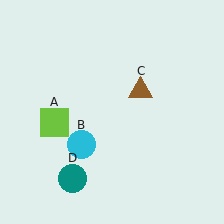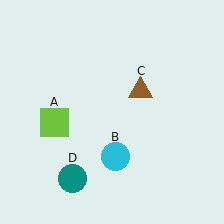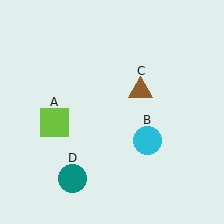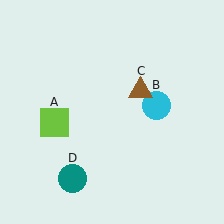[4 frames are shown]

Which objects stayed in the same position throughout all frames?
Lime square (object A) and brown triangle (object C) and teal circle (object D) remained stationary.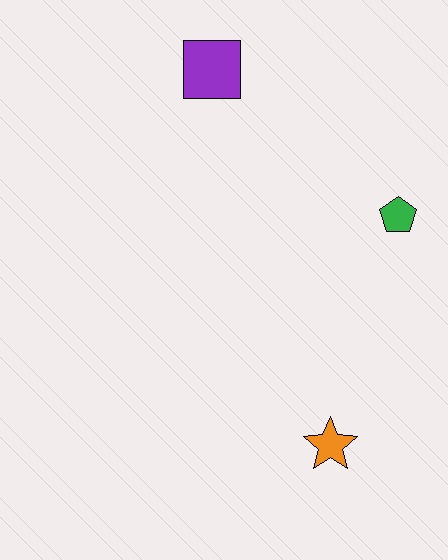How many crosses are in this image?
There are no crosses.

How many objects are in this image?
There are 3 objects.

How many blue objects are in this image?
There are no blue objects.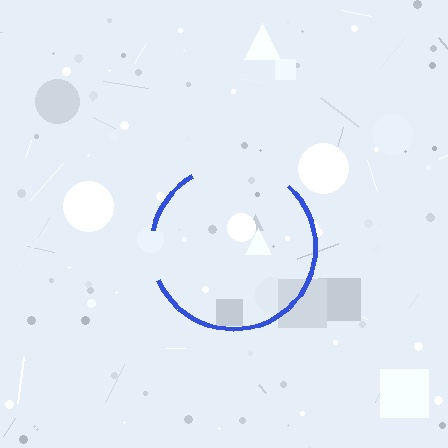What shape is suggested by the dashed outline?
The dashed outline suggests a circle.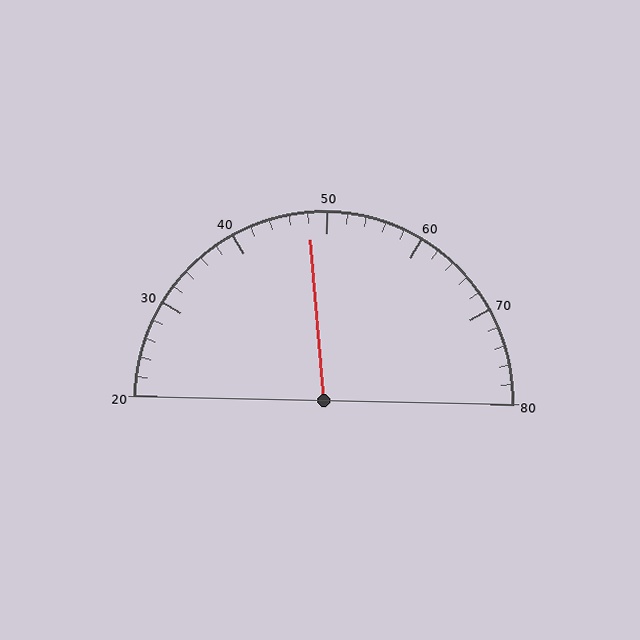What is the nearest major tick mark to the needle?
The nearest major tick mark is 50.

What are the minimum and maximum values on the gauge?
The gauge ranges from 20 to 80.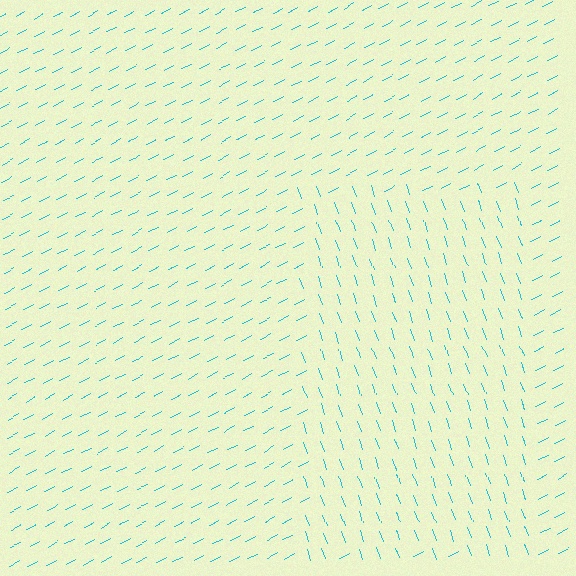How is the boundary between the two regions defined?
The boundary is defined purely by a change in line orientation (approximately 82 degrees difference). All lines are the same color and thickness.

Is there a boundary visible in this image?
Yes, there is a texture boundary formed by a change in line orientation.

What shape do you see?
I see a rectangle.